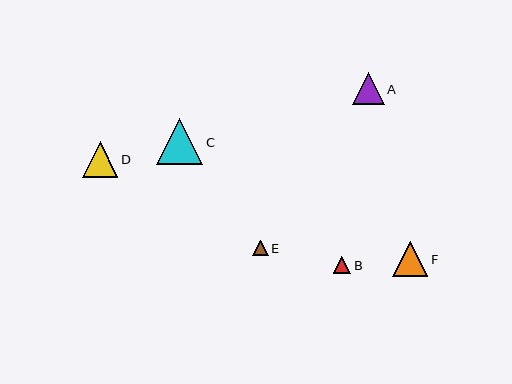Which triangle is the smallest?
Triangle E is the smallest with a size of approximately 16 pixels.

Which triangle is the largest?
Triangle C is the largest with a size of approximately 46 pixels.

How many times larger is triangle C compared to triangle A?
Triangle C is approximately 1.5 times the size of triangle A.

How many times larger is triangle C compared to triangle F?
Triangle C is approximately 1.3 times the size of triangle F.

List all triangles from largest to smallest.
From largest to smallest: C, D, F, A, B, E.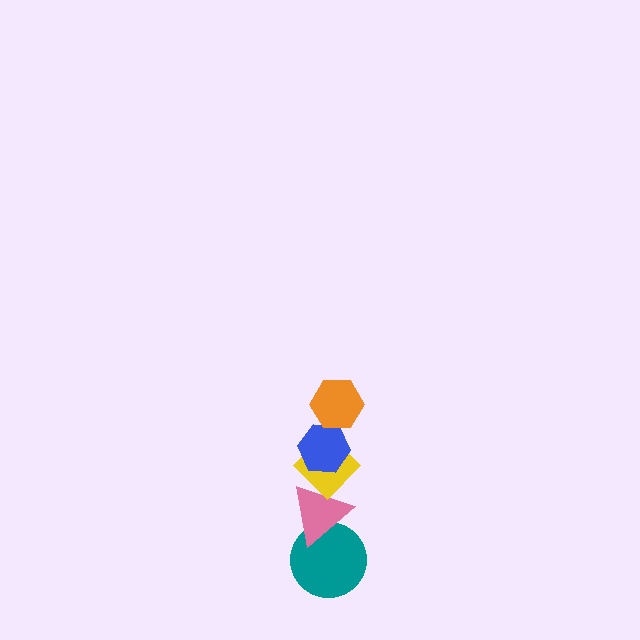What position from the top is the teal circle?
The teal circle is 5th from the top.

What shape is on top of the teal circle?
The pink triangle is on top of the teal circle.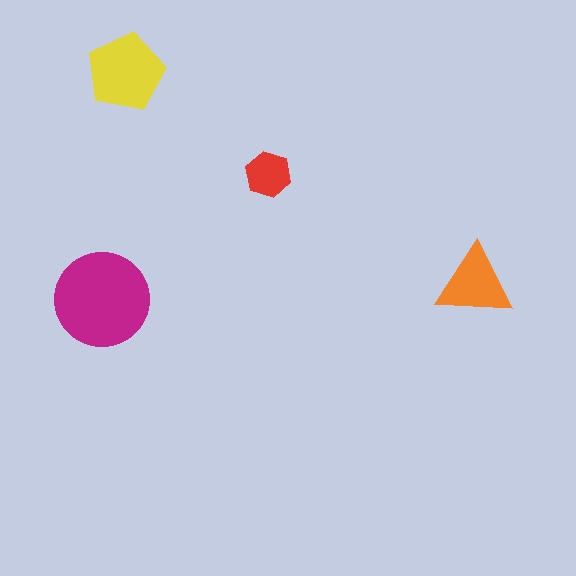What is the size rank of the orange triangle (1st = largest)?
3rd.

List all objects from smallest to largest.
The red hexagon, the orange triangle, the yellow pentagon, the magenta circle.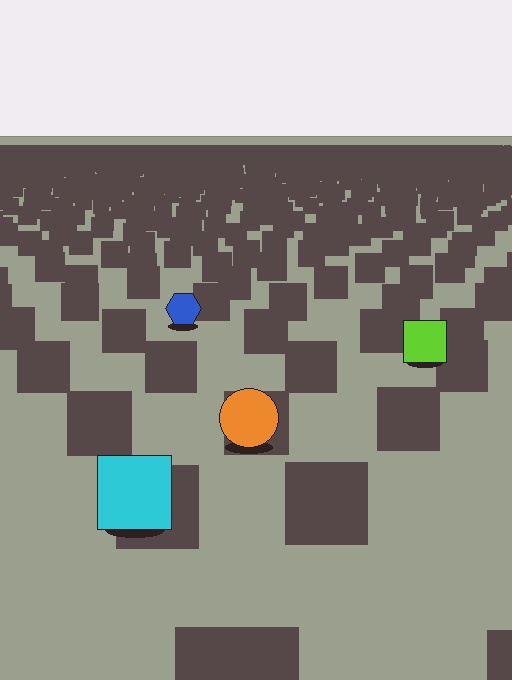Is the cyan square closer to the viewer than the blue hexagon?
Yes. The cyan square is closer — you can tell from the texture gradient: the ground texture is coarser near it.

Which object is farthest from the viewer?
The blue hexagon is farthest from the viewer. It appears smaller and the ground texture around it is denser.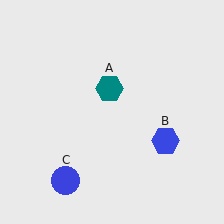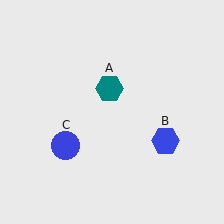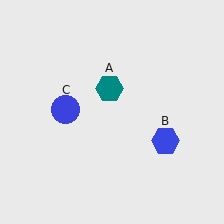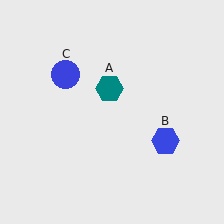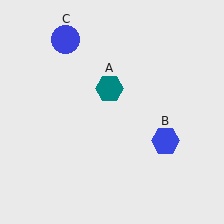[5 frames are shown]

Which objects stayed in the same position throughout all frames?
Teal hexagon (object A) and blue hexagon (object B) remained stationary.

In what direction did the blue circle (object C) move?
The blue circle (object C) moved up.